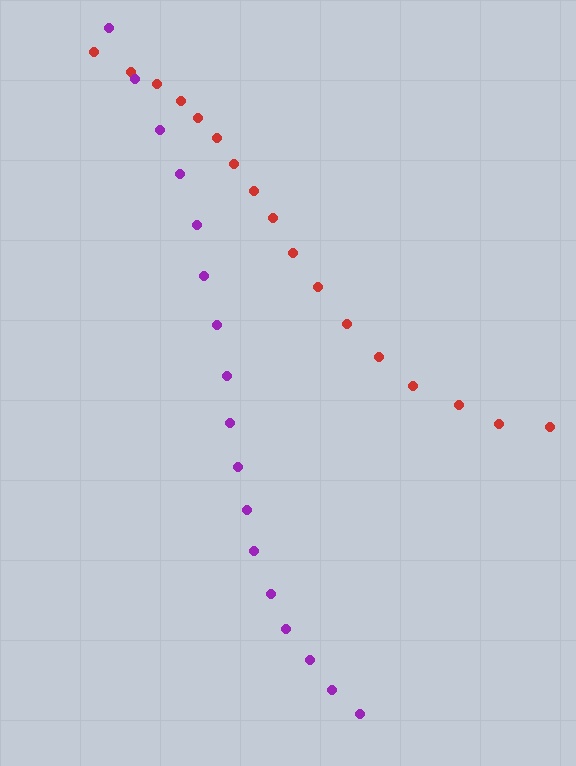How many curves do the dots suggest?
There are 2 distinct paths.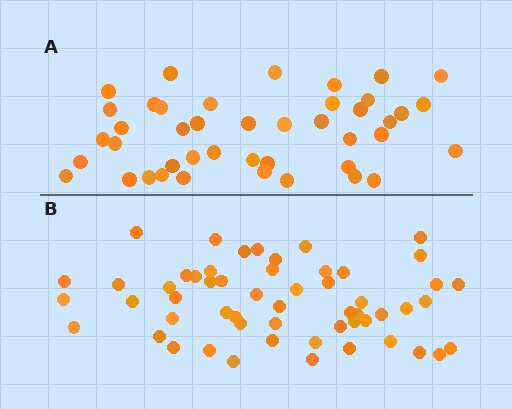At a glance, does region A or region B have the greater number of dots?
Region B (the bottom region) has more dots.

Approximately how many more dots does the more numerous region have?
Region B has roughly 12 or so more dots than region A.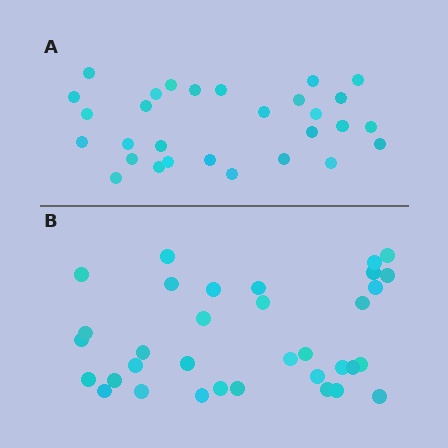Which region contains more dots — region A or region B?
Region B (the bottom region) has more dots.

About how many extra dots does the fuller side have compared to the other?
Region B has about 5 more dots than region A.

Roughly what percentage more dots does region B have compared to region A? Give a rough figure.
About 15% more.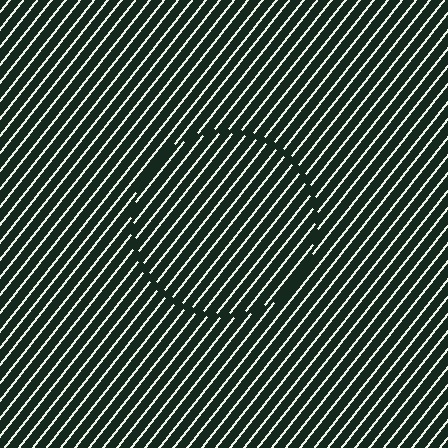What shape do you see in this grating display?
An illusory circle. The interior of the shape contains the same grating, shifted by half a period — the contour is defined by the phase discontinuity where line-ends from the inner and outer gratings abut.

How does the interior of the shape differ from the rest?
The interior of the shape contains the same grating, shifted by half a period — the contour is defined by the phase discontinuity where line-ends from the inner and outer gratings abut.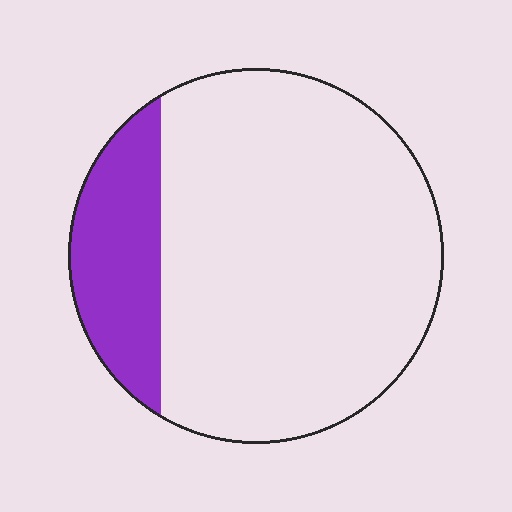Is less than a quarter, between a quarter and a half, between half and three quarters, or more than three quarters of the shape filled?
Less than a quarter.